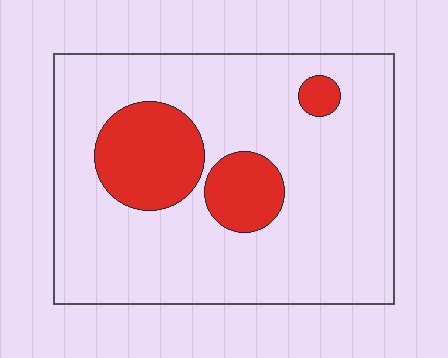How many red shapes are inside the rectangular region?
3.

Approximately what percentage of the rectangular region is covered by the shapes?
Approximately 20%.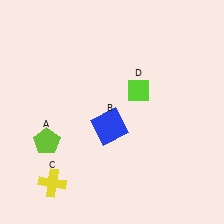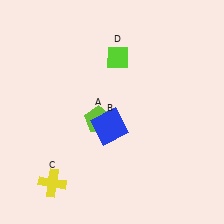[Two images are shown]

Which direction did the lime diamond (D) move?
The lime diamond (D) moved up.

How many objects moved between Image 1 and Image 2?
2 objects moved between the two images.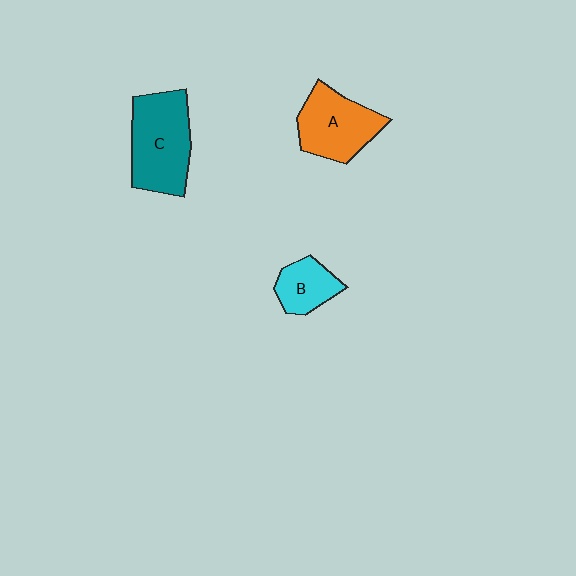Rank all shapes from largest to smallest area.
From largest to smallest: C (teal), A (orange), B (cyan).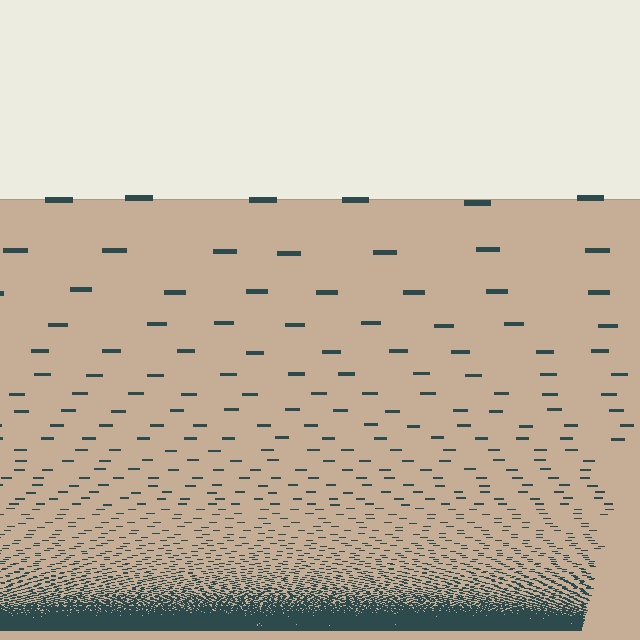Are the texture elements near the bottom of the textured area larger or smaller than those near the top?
Smaller. The gradient is inverted — elements near the bottom are smaller and denser.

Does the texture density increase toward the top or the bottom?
Density increases toward the bottom.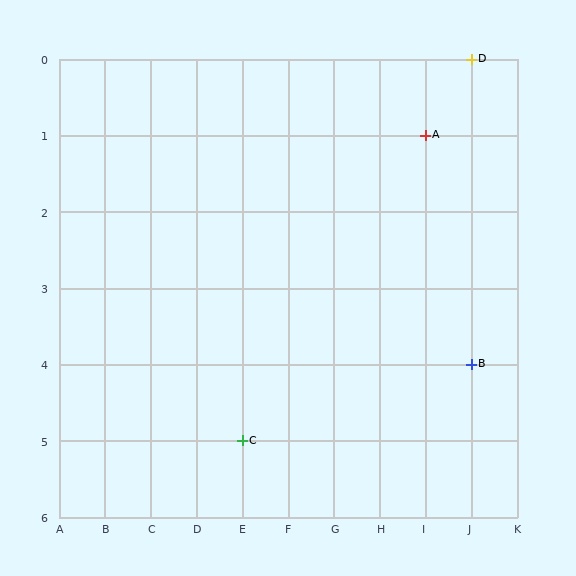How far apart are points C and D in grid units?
Points C and D are 5 columns and 5 rows apart (about 7.1 grid units diagonally).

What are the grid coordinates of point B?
Point B is at grid coordinates (J, 4).